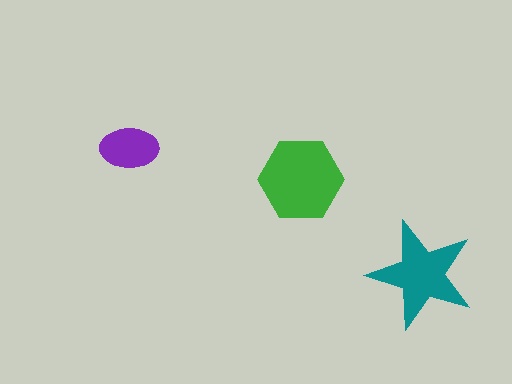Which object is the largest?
The green hexagon.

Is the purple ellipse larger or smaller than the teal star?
Smaller.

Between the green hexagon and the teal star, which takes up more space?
The green hexagon.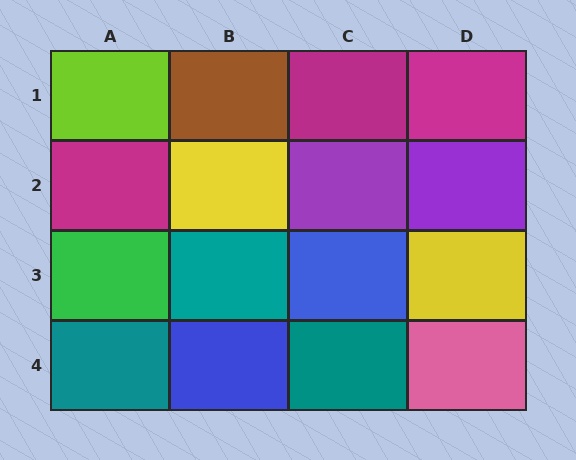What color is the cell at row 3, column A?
Green.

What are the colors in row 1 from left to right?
Lime, brown, magenta, magenta.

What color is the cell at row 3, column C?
Blue.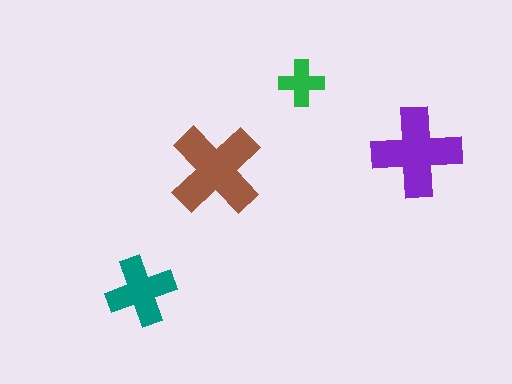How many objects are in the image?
There are 4 objects in the image.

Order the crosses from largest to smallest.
the brown one, the purple one, the teal one, the green one.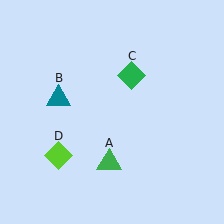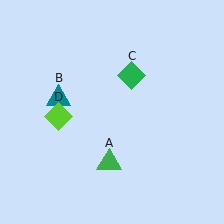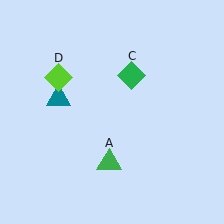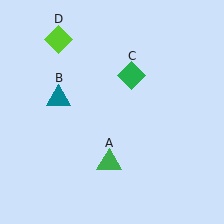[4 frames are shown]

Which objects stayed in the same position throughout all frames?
Green triangle (object A) and teal triangle (object B) and green diamond (object C) remained stationary.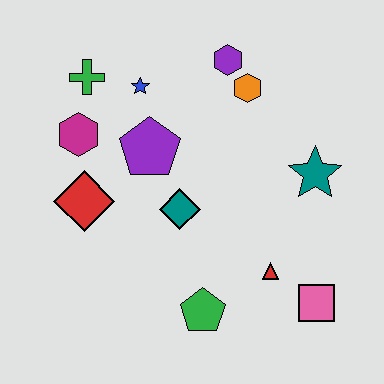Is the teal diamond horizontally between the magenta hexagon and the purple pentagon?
No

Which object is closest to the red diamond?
The magenta hexagon is closest to the red diamond.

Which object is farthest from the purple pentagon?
The pink square is farthest from the purple pentagon.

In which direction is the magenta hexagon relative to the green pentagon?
The magenta hexagon is above the green pentagon.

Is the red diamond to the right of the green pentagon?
No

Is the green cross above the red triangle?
Yes